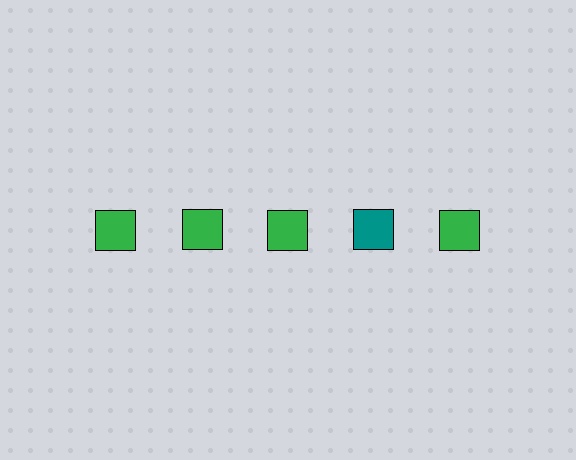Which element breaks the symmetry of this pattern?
The teal square in the top row, second from right column breaks the symmetry. All other shapes are green squares.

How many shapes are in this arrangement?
There are 5 shapes arranged in a grid pattern.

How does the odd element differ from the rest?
It has a different color: teal instead of green.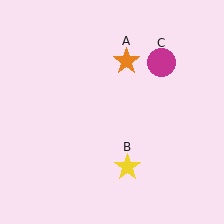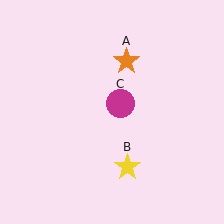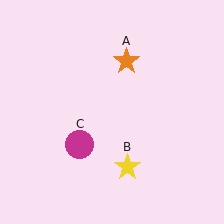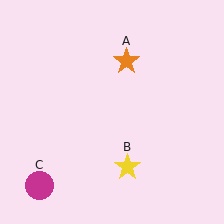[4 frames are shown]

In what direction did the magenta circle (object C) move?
The magenta circle (object C) moved down and to the left.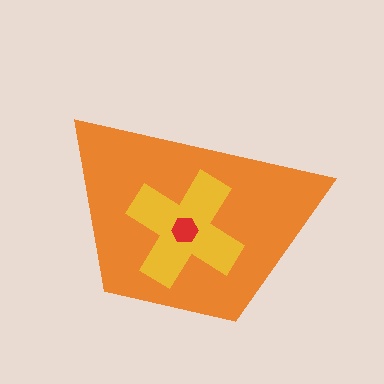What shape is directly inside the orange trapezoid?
The yellow cross.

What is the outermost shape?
The orange trapezoid.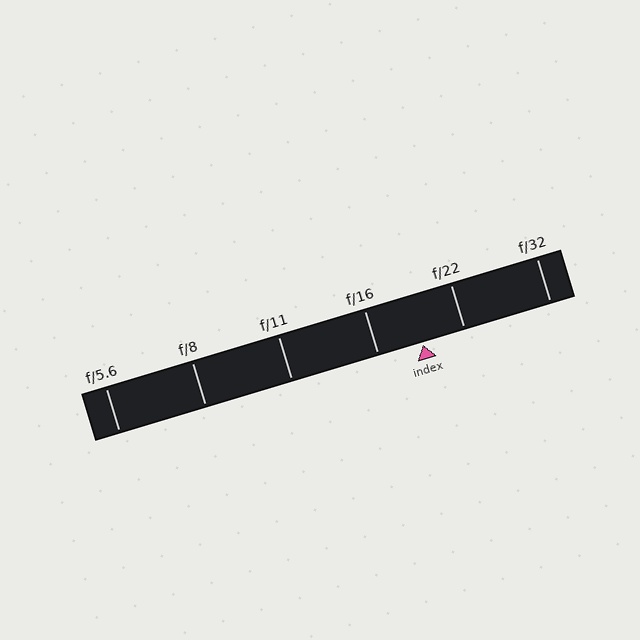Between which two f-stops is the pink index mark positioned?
The index mark is between f/16 and f/22.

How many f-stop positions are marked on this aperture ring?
There are 6 f-stop positions marked.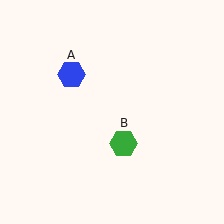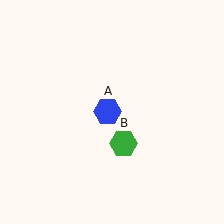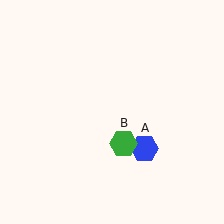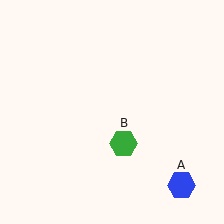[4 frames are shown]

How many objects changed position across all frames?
1 object changed position: blue hexagon (object A).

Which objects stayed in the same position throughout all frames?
Green hexagon (object B) remained stationary.